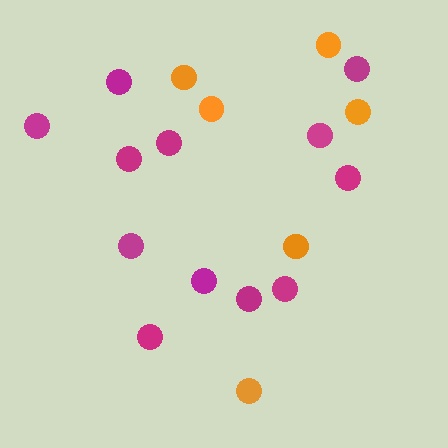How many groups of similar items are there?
There are 2 groups: one group of magenta circles (12) and one group of orange circles (6).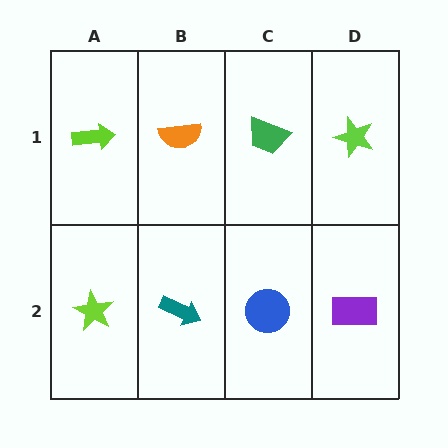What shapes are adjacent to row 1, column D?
A purple rectangle (row 2, column D), a green trapezoid (row 1, column C).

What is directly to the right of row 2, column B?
A blue circle.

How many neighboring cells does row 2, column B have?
3.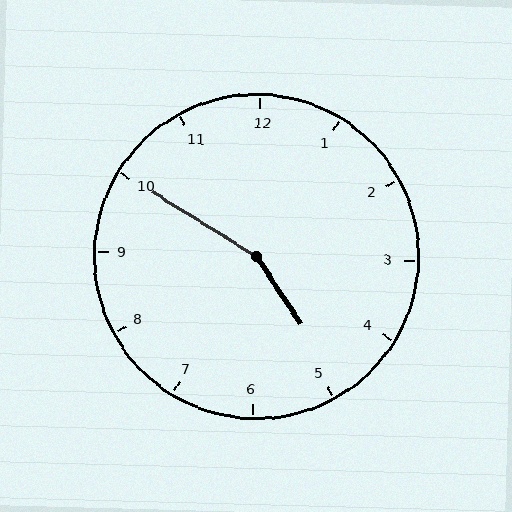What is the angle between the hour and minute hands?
Approximately 155 degrees.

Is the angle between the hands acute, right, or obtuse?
It is obtuse.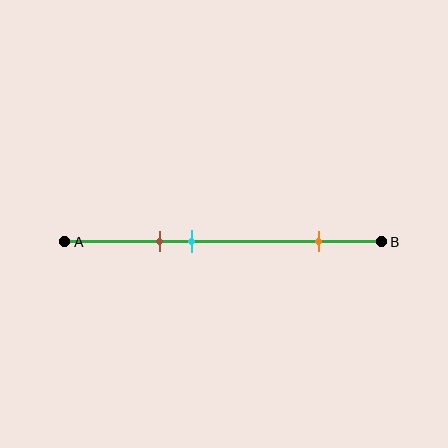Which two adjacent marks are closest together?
The brown and cyan marks are the closest adjacent pair.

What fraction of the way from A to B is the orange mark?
The orange mark is approximately 80% (0.8) of the way from A to B.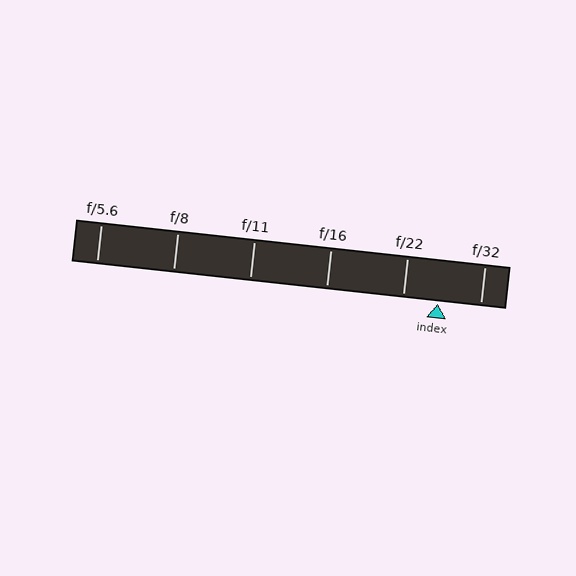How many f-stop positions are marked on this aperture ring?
There are 6 f-stop positions marked.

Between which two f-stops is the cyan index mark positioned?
The index mark is between f/22 and f/32.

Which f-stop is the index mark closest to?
The index mark is closest to f/22.